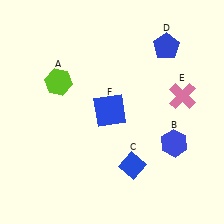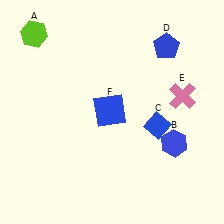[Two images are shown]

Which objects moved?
The objects that moved are: the lime hexagon (A), the blue diamond (C).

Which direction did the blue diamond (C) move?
The blue diamond (C) moved up.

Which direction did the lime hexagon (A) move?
The lime hexagon (A) moved up.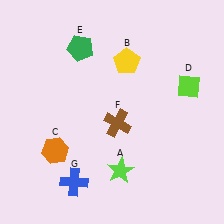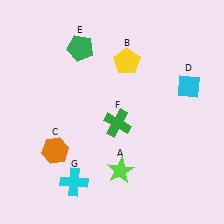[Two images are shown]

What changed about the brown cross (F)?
In Image 1, F is brown. In Image 2, it changed to green.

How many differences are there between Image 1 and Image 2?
There are 3 differences between the two images.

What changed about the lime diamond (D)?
In Image 1, D is lime. In Image 2, it changed to cyan.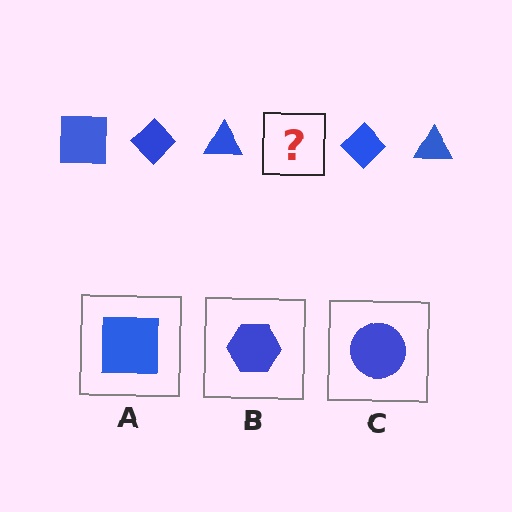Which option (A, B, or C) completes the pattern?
A.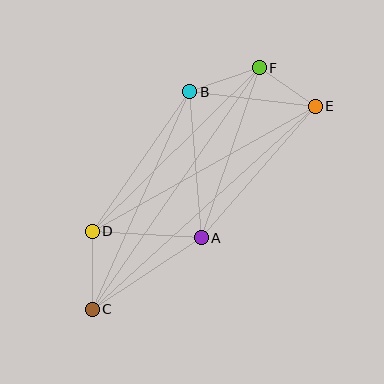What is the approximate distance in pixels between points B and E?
The distance between B and E is approximately 126 pixels.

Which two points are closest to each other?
Points E and F are closest to each other.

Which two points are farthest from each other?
Points C and E are farthest from each other.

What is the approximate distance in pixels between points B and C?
The distance between B and C is approximately 238 pixels.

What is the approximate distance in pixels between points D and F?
The distance between D and F is approximately 233 pixels.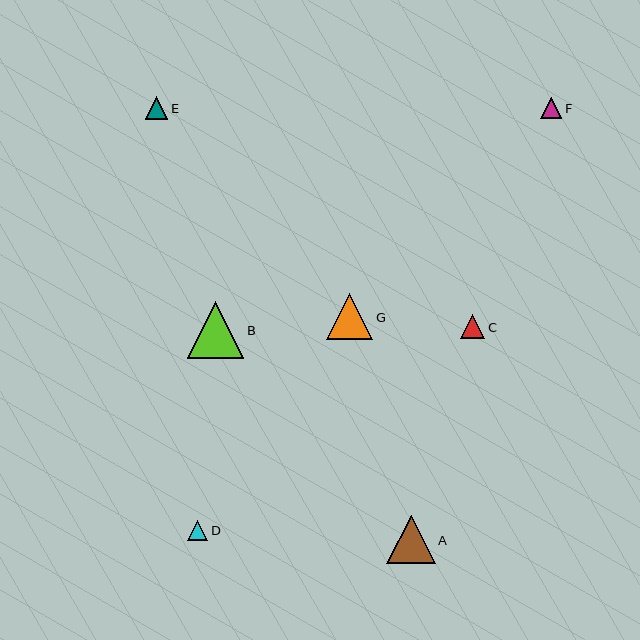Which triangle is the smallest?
Triangle D is the smallest with a size of approximately 20 pixels.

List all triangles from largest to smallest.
From largest to smallest: B, A, G, C, E, F, D.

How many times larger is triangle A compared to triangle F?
Triangle A is approximately 2.3 times the size of triangle F.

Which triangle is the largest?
Triangle B is the largest with a size of approximately 56 pixels.